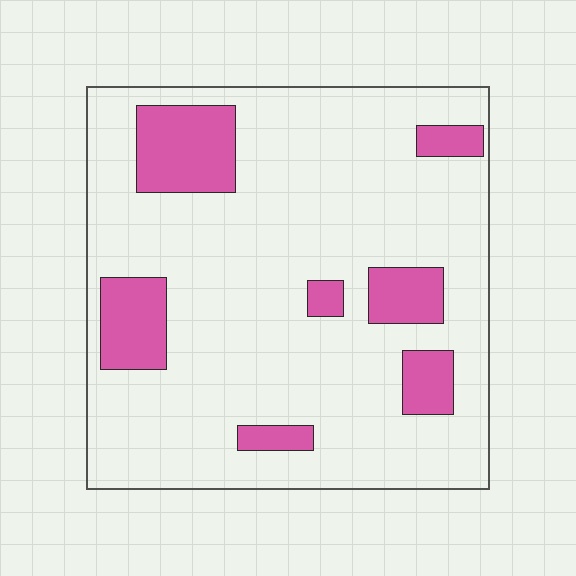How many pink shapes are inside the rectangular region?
7.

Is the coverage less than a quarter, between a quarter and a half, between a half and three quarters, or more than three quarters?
Less than a quarter.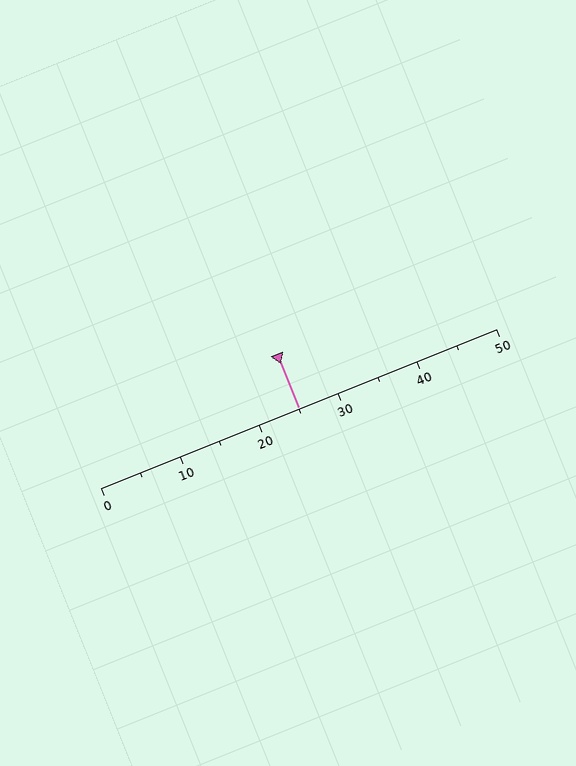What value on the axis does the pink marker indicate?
The marker indicates approximately 25.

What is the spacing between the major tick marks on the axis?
The major ticks are spaced 10 apart.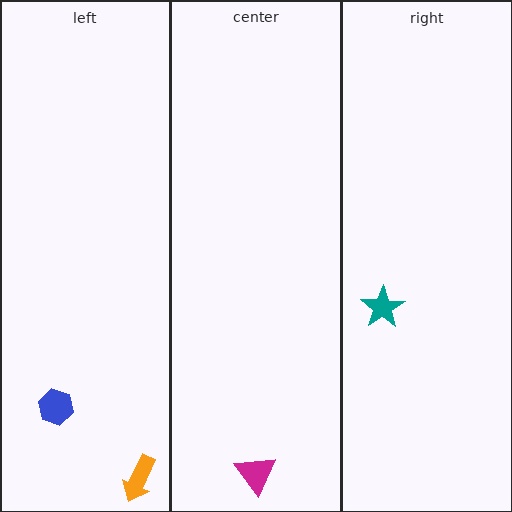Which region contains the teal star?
The right region.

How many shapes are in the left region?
2.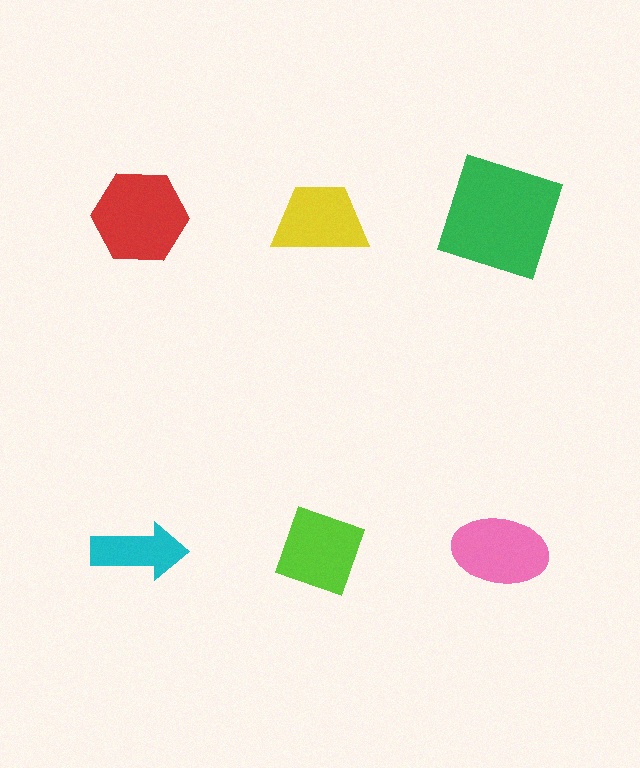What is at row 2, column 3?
A pink ellipse.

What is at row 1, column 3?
A green square.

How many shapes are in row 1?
3 shapes.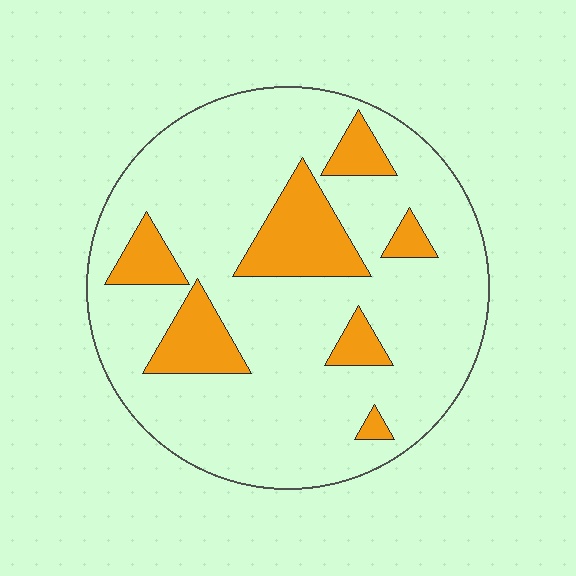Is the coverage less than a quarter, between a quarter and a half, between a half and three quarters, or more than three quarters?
Less than a quarter.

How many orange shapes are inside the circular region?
7.